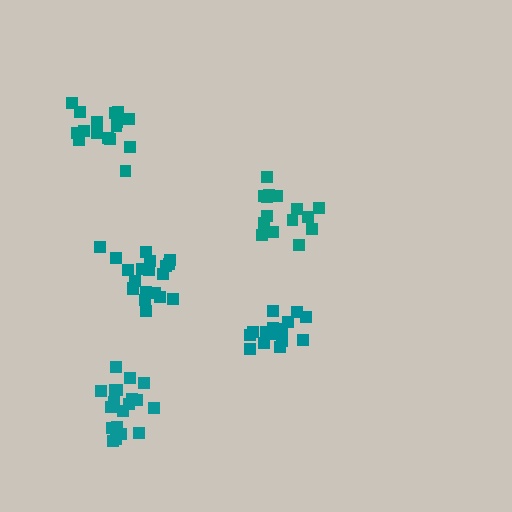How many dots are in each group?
Group 1: 20 dots, Group 2: 16 dots, Group 3: 16 dots, Group 4: 17 dots, Group 5: 19 dots (88 total).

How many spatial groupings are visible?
There are 5 spatial groupings.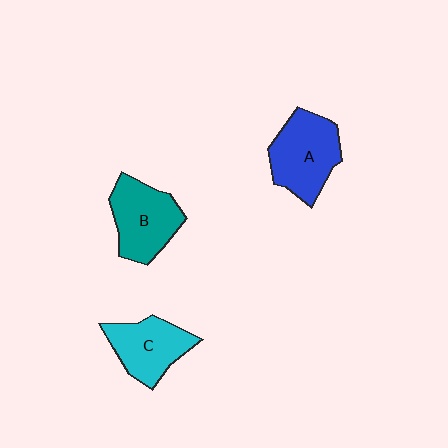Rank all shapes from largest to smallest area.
From largest to smallest: A (blue), B (teal), C (cyan).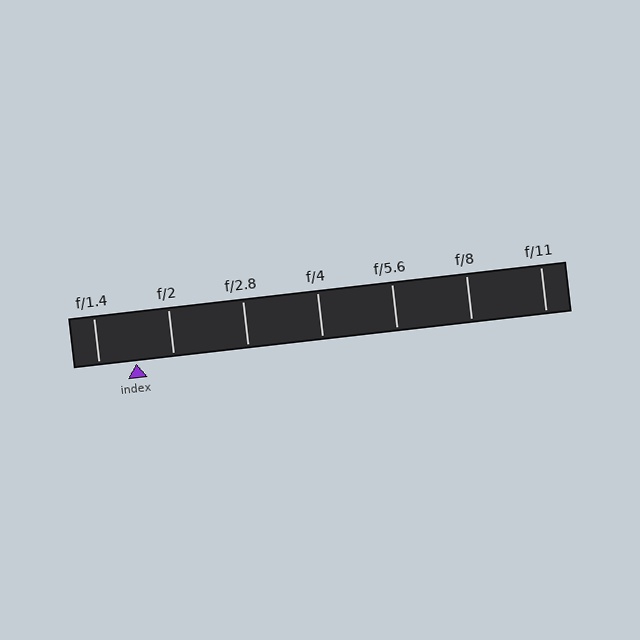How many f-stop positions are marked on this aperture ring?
There are 7 f-stop positions marked.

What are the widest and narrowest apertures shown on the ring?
The widest aperture shown is f/1.4 and the narrowest is f/11.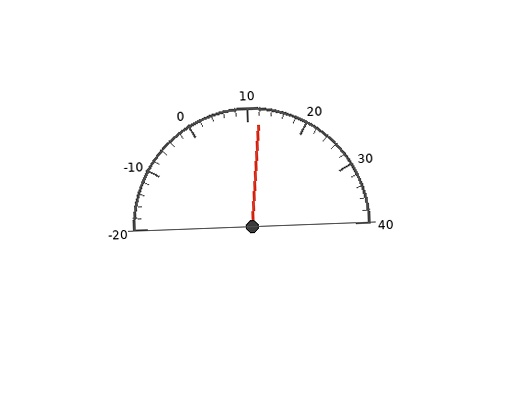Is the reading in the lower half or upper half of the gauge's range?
The reading is in the upper half of the range (-20 to 40).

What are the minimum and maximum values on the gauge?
The gauge ranges from -20 to 40.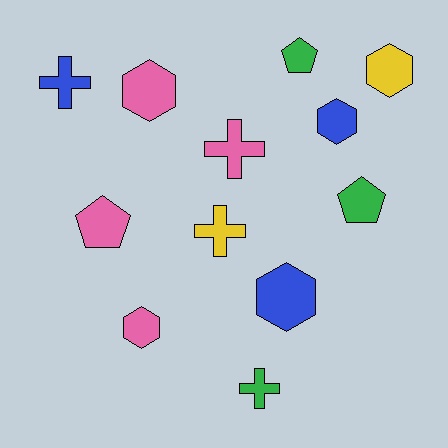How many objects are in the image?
There are 12 objects.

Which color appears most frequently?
Pink, with 4 objects.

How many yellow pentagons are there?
There are no yellow pentagons.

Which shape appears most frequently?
Hexagon, with 5 objects.